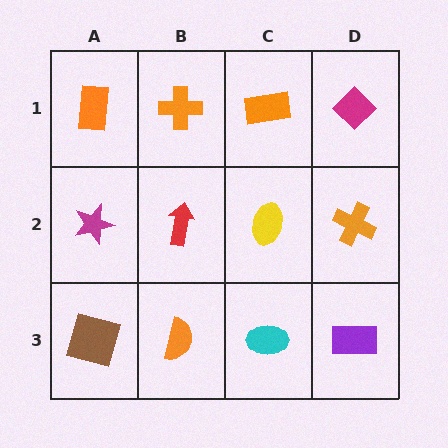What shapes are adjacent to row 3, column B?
A red arrow (row 2, column B), a brown square (row 3, column A), a cyan ellipse (row 3, column C).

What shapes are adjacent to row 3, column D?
An orange cross (row 2, column D), a cyan ellipse (row 3, column C).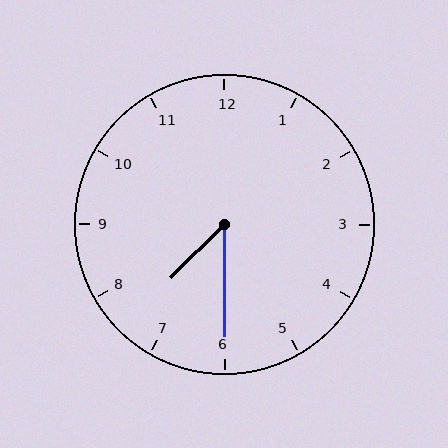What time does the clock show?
7:30.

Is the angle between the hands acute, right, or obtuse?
It is acute.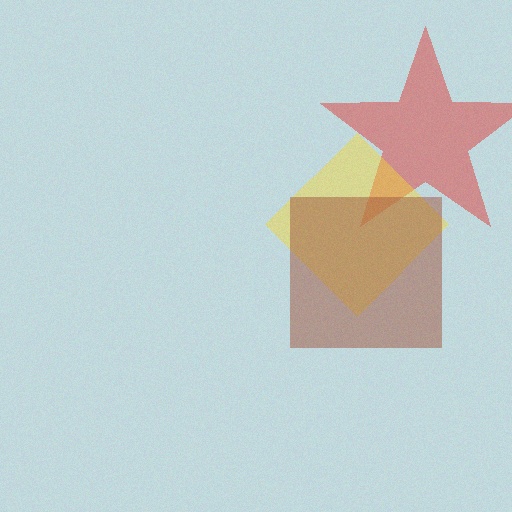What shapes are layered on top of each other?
The layered shapes are: a red star, a yellow diamond, a brown square.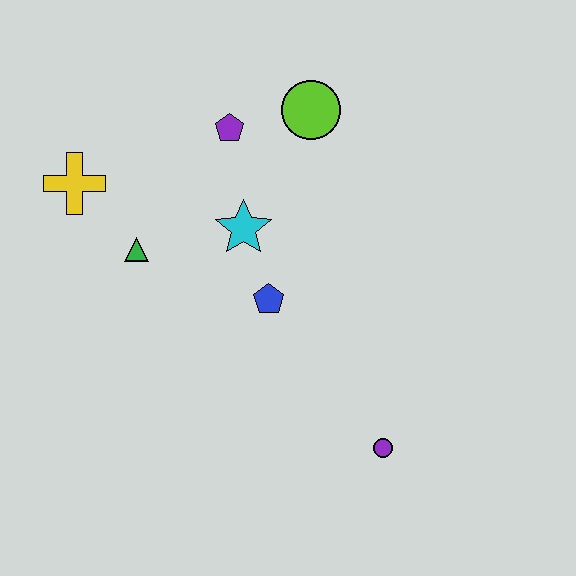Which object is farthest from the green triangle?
The purple circle is farthest from the green triangle.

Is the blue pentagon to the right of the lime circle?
No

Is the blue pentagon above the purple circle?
Yes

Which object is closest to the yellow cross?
The green triangle is closest to the yellow cross.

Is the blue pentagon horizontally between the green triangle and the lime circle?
Yes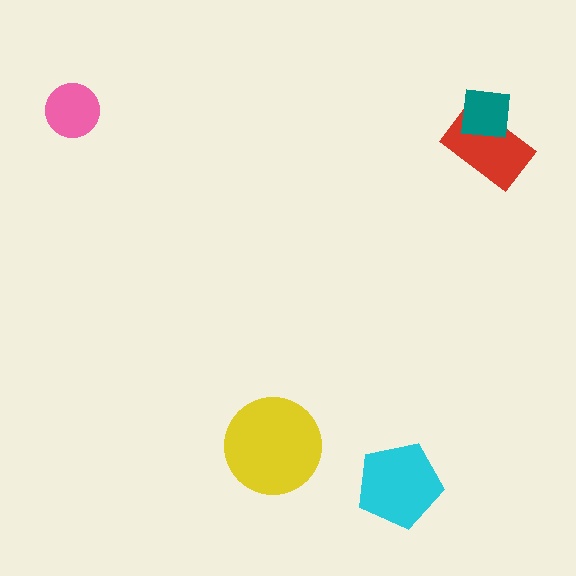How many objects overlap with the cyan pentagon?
0 objects overlap with the cyan pentagon.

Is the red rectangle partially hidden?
Yes, it is partially covered by another shape.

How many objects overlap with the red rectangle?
1 object overlaps with the red rectangle.